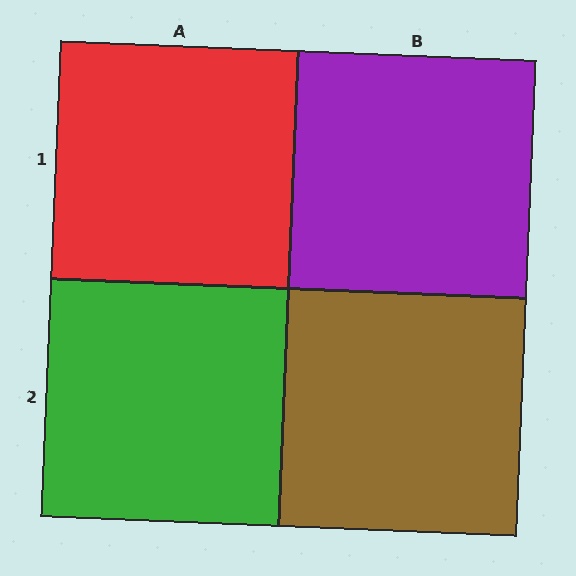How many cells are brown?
1 cell is brown.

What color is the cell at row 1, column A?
Red.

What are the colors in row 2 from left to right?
Green, brown.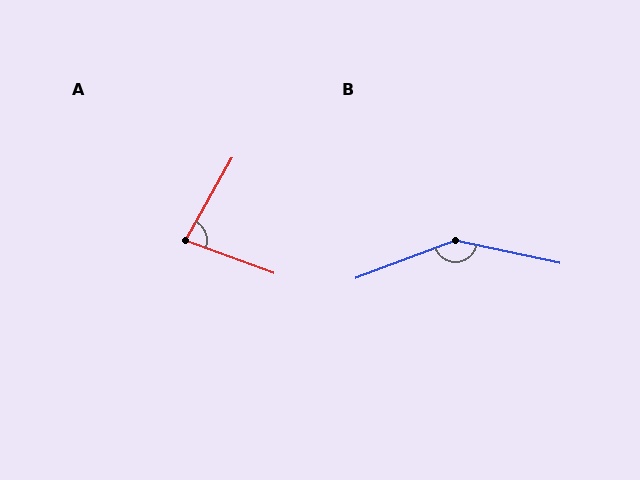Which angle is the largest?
B, at approximately 147 degrees.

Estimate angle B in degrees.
Approximately 147 degrees.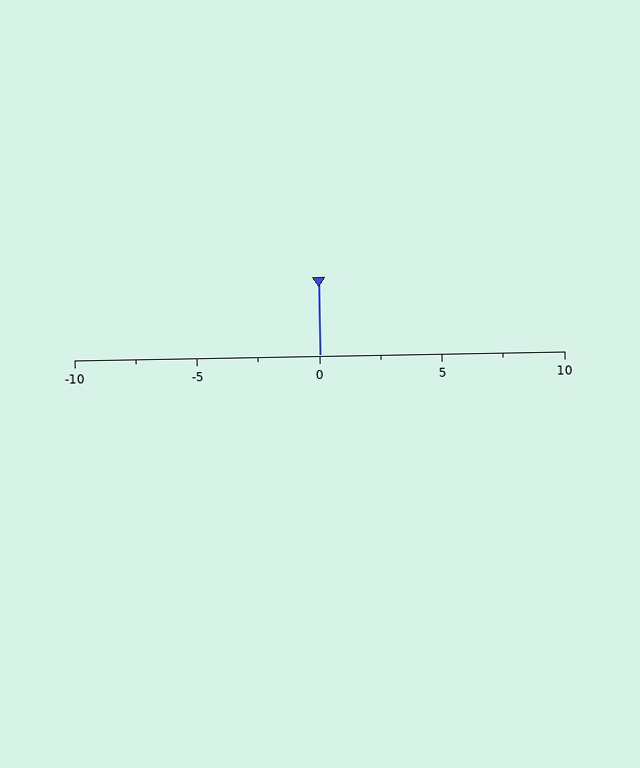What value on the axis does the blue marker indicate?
The marker indicates approximately 0.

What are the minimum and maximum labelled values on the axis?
The axis runs from -10 to 10.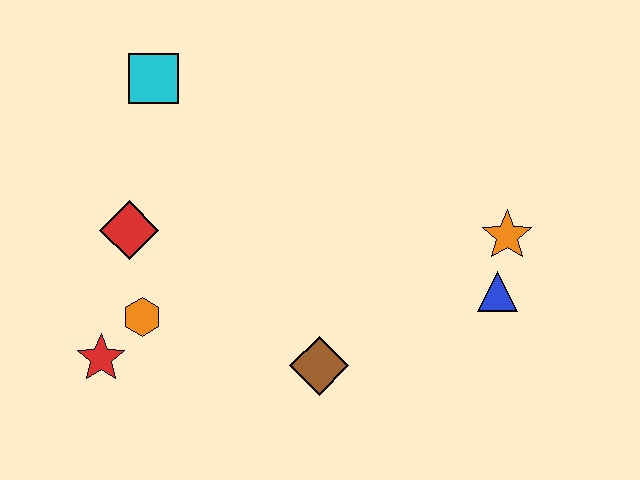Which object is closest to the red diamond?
The orange hexagon is closest to the red diamond.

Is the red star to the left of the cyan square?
Yes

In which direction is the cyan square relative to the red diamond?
The cyan square is above the red diamond.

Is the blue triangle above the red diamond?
No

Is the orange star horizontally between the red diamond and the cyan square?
No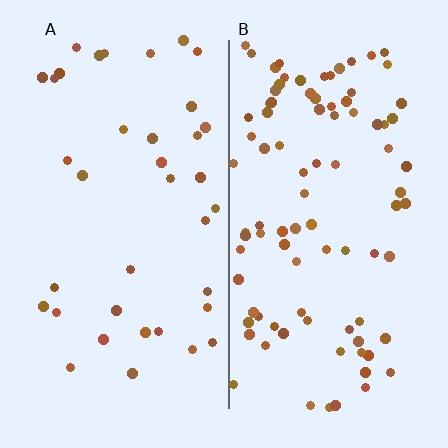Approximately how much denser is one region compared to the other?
Approximately 2.5× — region B over region A.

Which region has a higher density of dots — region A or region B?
B (the right).